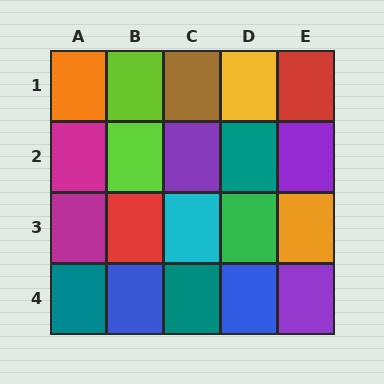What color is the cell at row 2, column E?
Purple.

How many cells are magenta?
2 cells are magenta.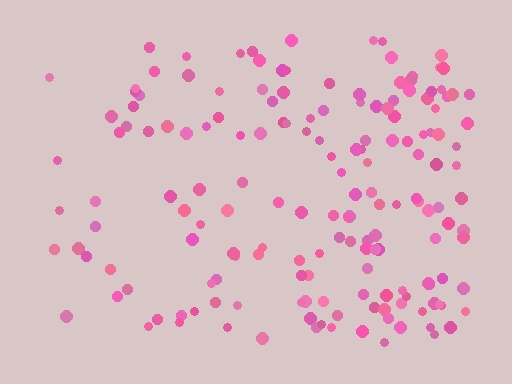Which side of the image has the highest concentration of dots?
The right.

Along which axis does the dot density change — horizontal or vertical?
Horizontal.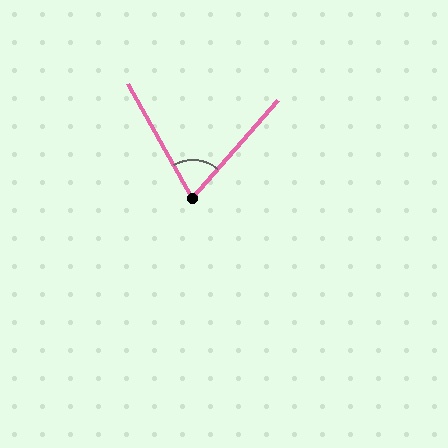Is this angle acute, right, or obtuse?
It is acute.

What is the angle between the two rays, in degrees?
Approximately 71 degrees.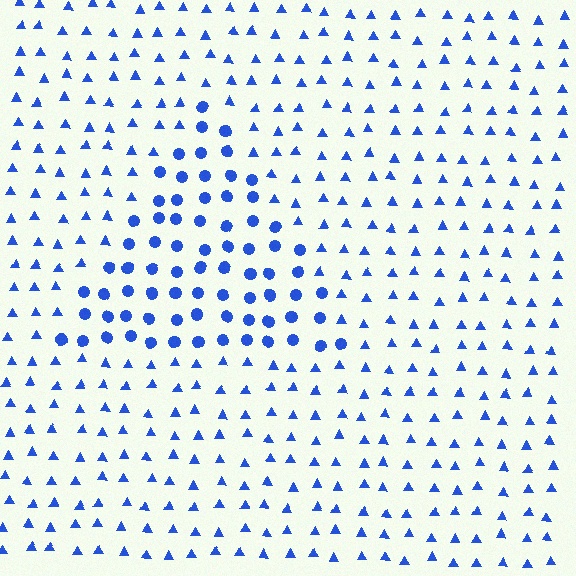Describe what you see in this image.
The image is filled with small blue elements arranged in a uniform grid. A triangle-shaped region contains circles, while the surrounding area contains triangles. The boundary is defined purely by the change in element shape.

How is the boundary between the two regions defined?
The boundary is defined by a change in element shape: circles inside vs. triangles outside. All elements share the same color and spacing.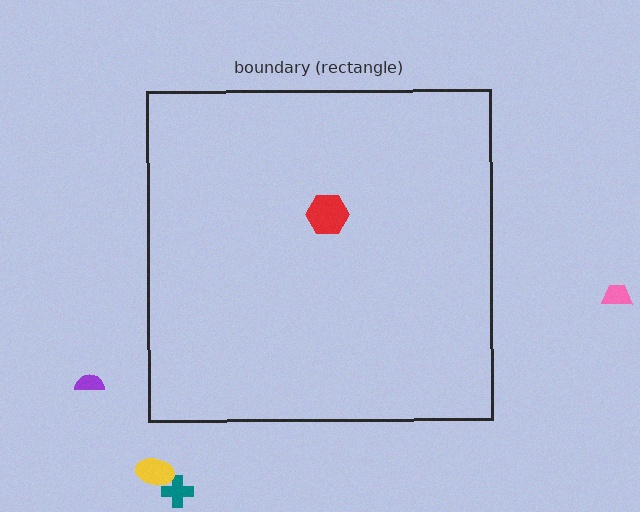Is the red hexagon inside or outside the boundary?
Inside.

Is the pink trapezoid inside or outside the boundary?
Outside.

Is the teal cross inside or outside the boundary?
Outside.